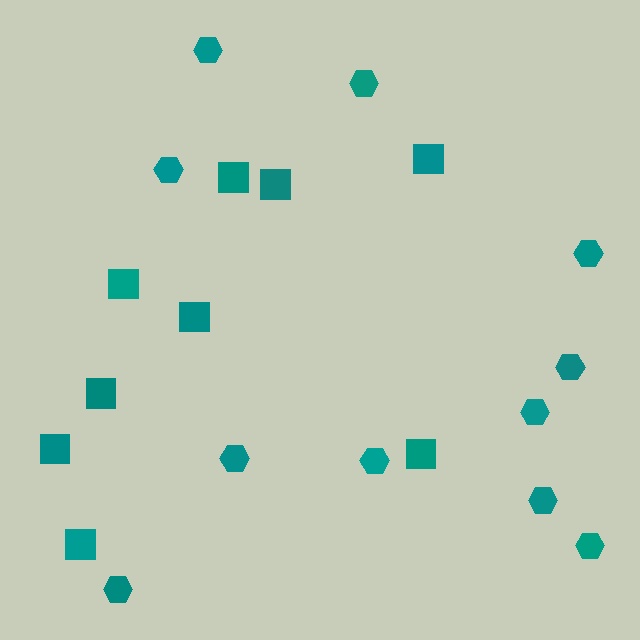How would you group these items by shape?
There are 2 groups: one group of hexagons (11) and one group of squares (9).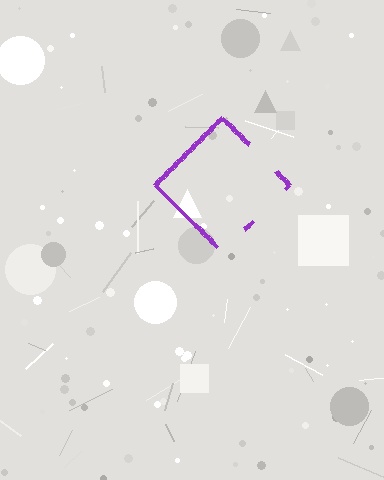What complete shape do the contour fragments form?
The contour fragments form a diamond.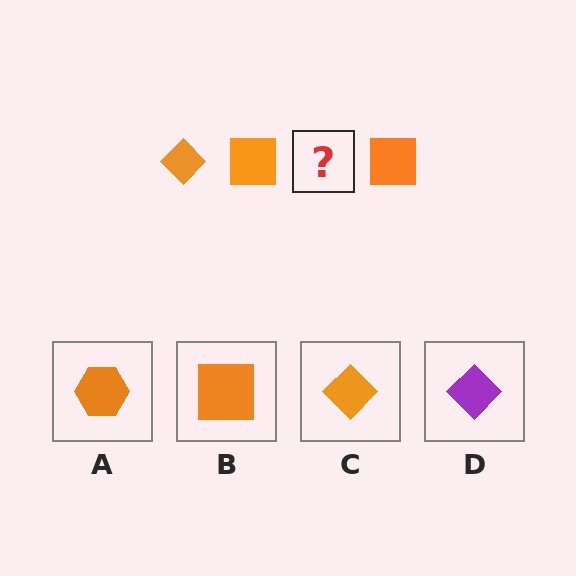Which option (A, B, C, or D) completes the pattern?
C.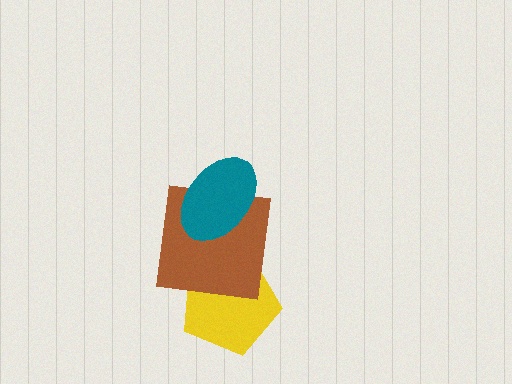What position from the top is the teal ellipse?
The teal ellipse is 1st from the top.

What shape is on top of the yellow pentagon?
The brown square is on top of the yellow pentagon.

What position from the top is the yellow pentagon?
The yellow pentagon is 3rd from the top.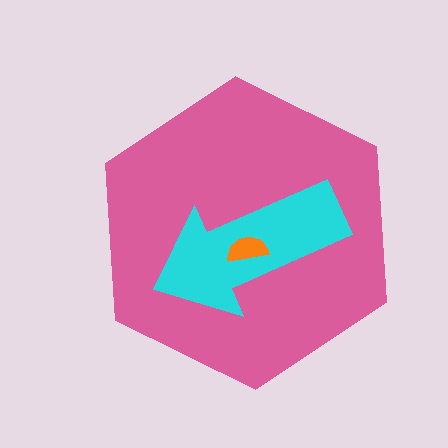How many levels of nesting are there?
3.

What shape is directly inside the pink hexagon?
The cyan arrow.